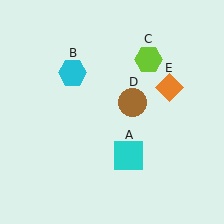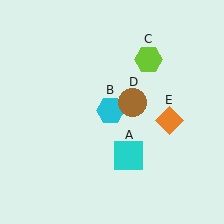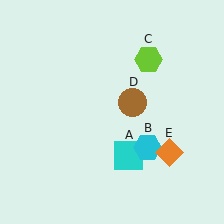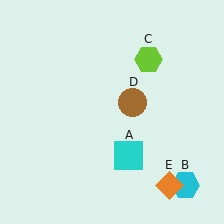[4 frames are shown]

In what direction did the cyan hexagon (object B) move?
The cyan hexagon (object B) moved down and to the right.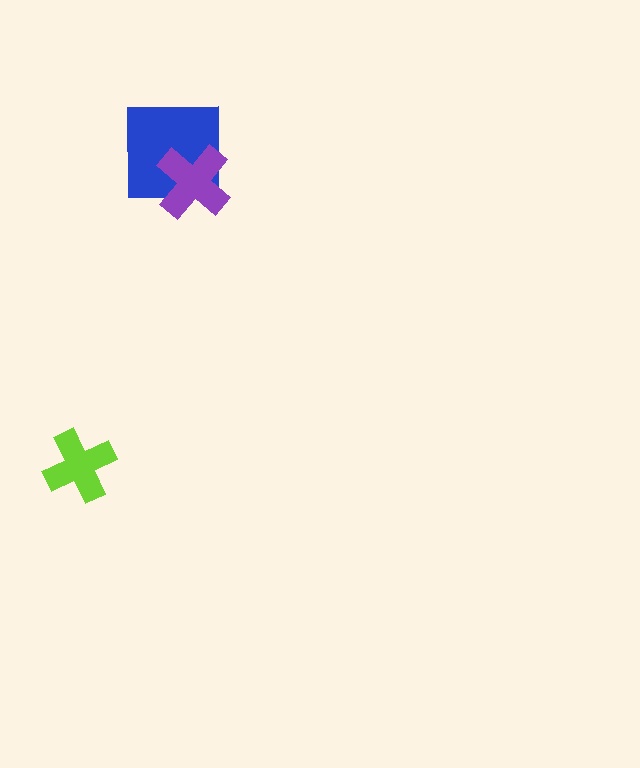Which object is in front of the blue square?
The purple cross is in front of the blue square.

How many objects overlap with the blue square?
1 object overlaps with the blue square.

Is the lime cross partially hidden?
No, no other shape covers it.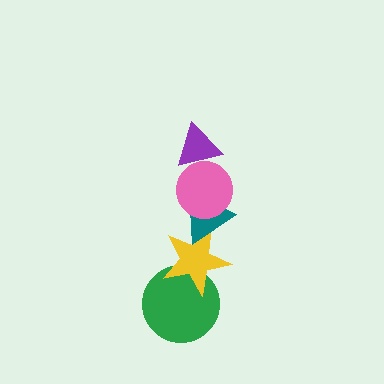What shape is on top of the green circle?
The yellow star is on top of the green circle.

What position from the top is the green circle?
The green circle is 5th from the top.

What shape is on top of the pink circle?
The purple triangle is on top of the pink circle.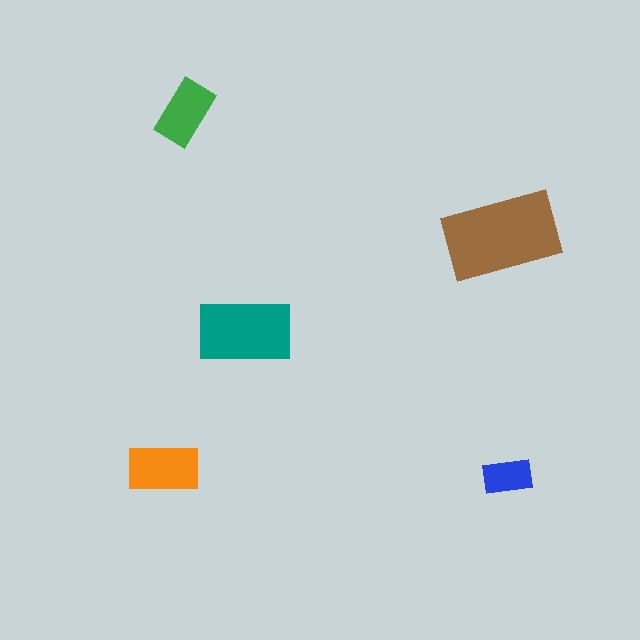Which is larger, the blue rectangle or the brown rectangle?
The brown one.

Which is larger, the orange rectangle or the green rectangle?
The orange one.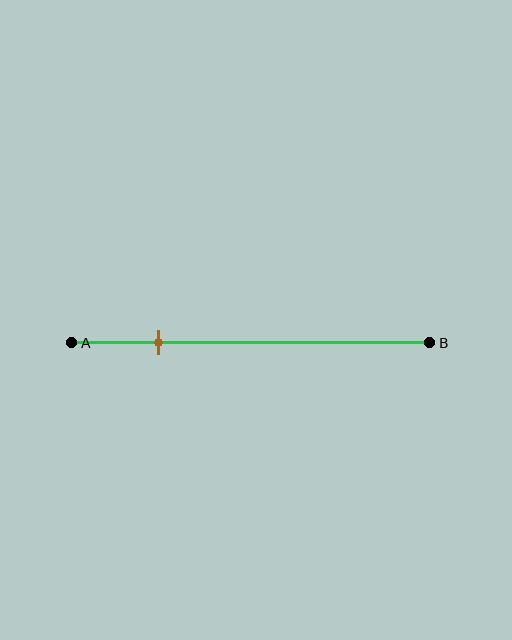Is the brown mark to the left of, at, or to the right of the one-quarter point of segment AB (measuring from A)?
The brown mark is approximately at the one-quarter point of segment AB.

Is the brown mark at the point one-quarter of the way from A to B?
Yes, the mark is approximately at the one-quarter point.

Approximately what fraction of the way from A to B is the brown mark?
The brown mark is approximately 25% of the way from A to B.